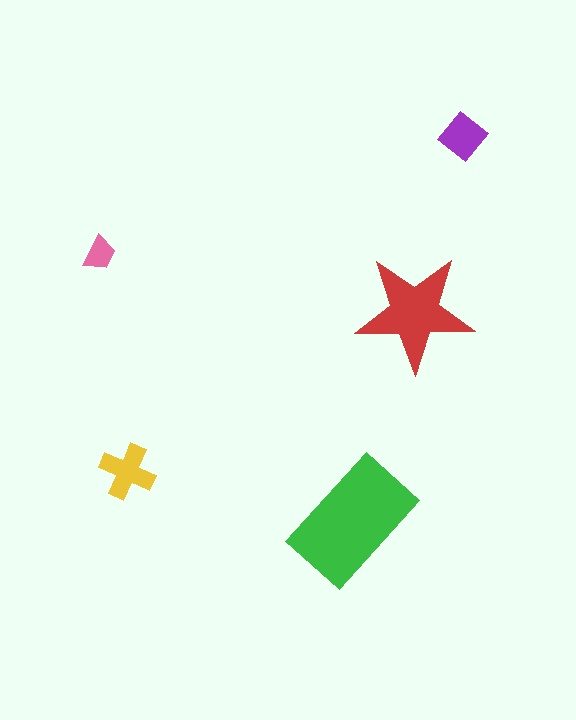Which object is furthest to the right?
The purple diamond is rightmost.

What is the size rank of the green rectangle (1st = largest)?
1st.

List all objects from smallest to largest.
The pink trapezoid, the purple diamond, the yellow cross, the red star, the green rectangle.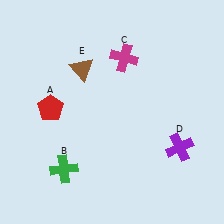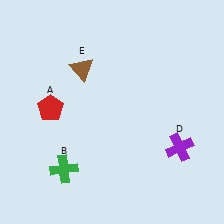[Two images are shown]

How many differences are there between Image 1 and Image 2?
There is 1 difference between the two images.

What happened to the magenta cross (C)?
The magenta cross (C) was removed in Image 2. It was in the top-right area of Image 1.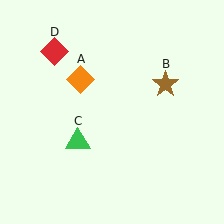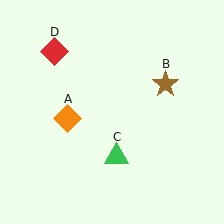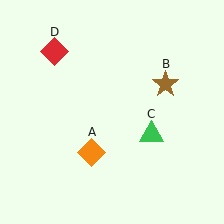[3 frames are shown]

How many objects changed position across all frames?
2 objects changed position: orange diamond (object A), green triangle (object C).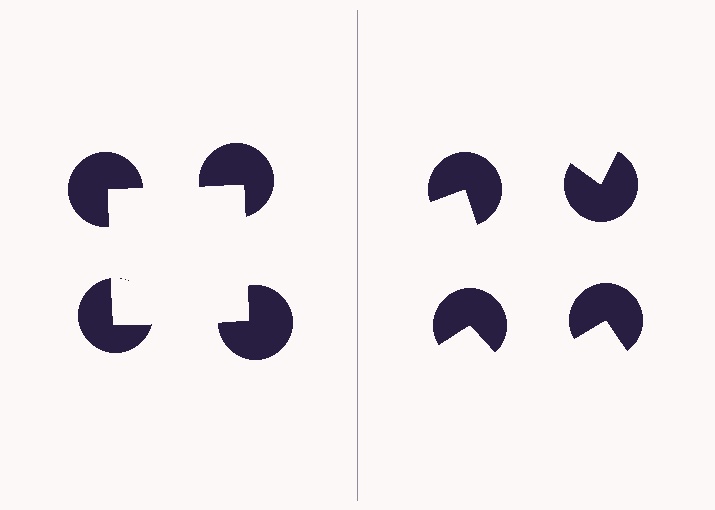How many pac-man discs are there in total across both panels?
8 — 4 on each side.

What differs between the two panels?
The pac-man discs are positioned identically on both sides; only the wedge orientations differ. On the left they align to a square; on the right they are misaligned.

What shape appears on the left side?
An illusory square.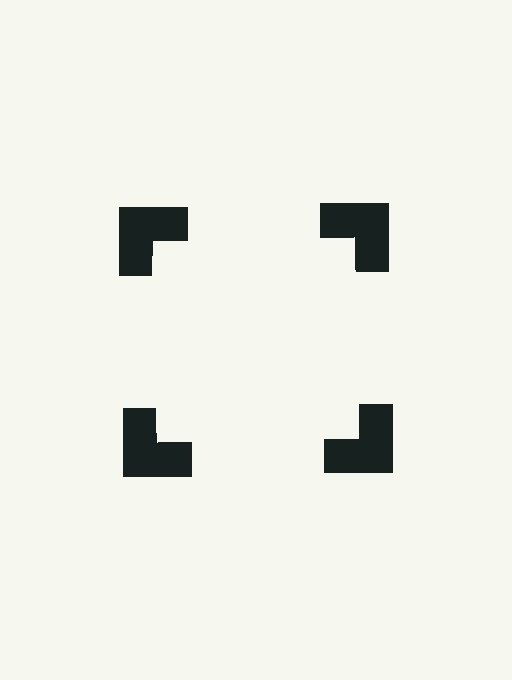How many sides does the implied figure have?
4 sides.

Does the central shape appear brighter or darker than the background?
It typically appears slightly brighter than the background, even though no actual brightness change is drawn.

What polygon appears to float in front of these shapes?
An illusory square — its edges are inferred from the aligned wedge cuts in the notched squares, not physically drawn.